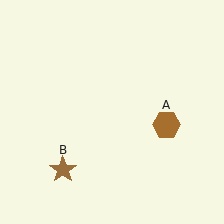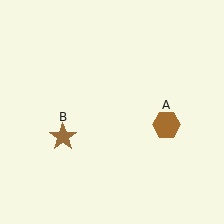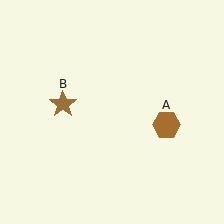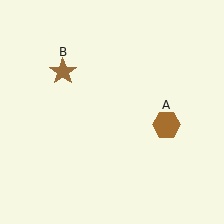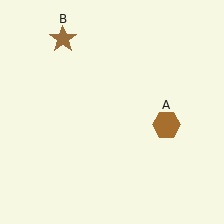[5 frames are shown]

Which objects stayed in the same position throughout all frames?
Brown hexagon (object A) remained stationary.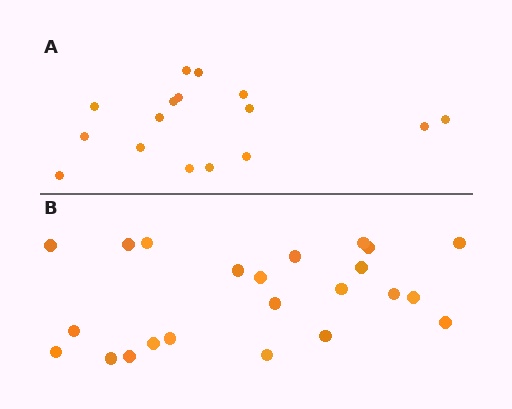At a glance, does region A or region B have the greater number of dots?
Region B (the bottom region) has more dots.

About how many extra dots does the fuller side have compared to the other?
Region B has roughly 8 or so more dots than region A.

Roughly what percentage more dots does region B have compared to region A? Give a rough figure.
About 45% more.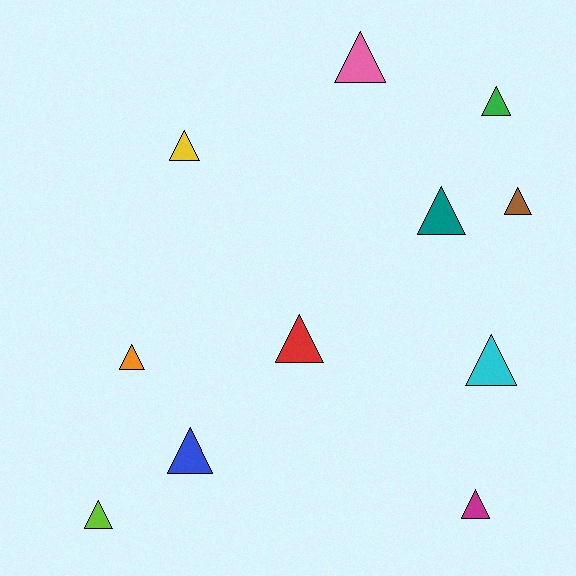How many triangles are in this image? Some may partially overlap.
There are 11 triangles.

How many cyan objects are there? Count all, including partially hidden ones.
There is 1 cyan object.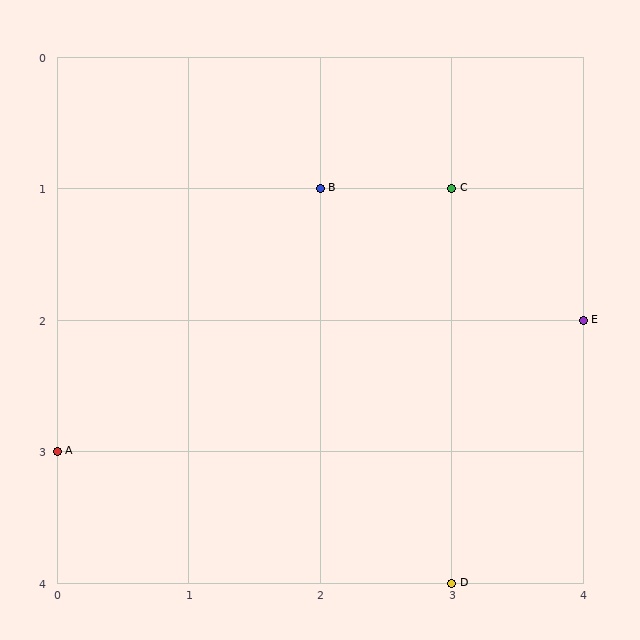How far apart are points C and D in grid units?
Points C and D are 3 rows apart.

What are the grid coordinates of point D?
Point D is at grid coordinates (3, 4).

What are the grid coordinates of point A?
Point A is at grid coordinates (0, 3).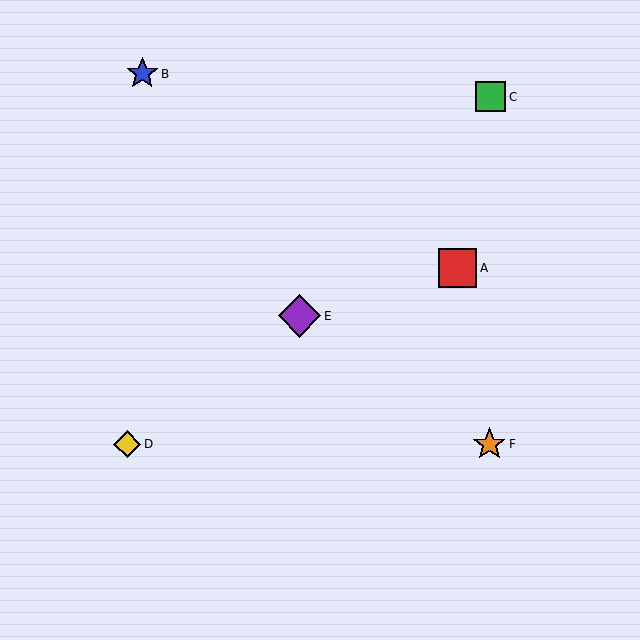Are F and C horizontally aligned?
No, F is at y≈444 and C is at y≈97.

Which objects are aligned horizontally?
Objects D, F are aligned horizontally.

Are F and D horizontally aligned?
Yes, both are at y≈444.